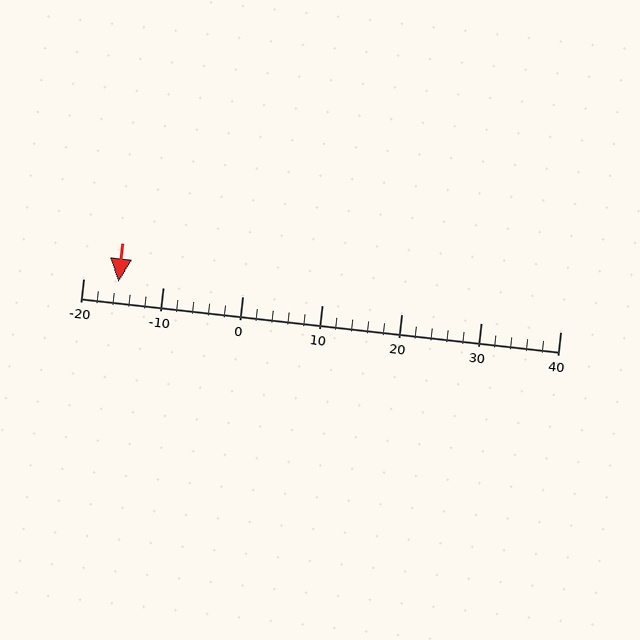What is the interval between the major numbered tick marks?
The major tick marks are spaced 10 units apart.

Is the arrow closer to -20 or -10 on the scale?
The arrow is closer to -20.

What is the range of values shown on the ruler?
The ruler shows values from -20 to 40.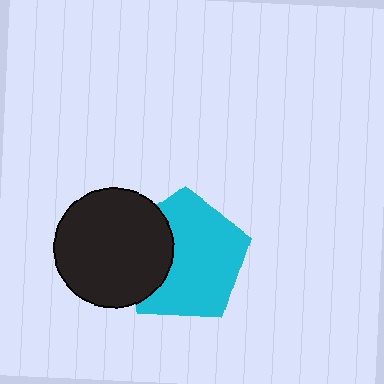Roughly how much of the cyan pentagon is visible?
Most of it is visible (roughly 69%).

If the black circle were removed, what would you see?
You would see the complete cyan pentagon.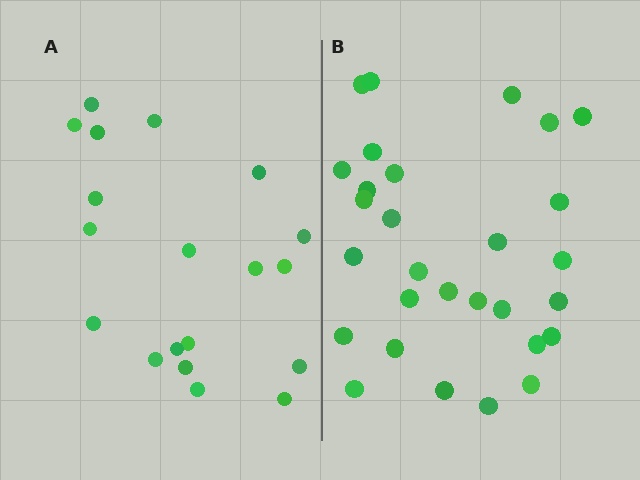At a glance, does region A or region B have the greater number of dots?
Region B (the right region) has more dots.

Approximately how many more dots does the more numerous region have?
Region B has roughly 10 or so more dots than region A.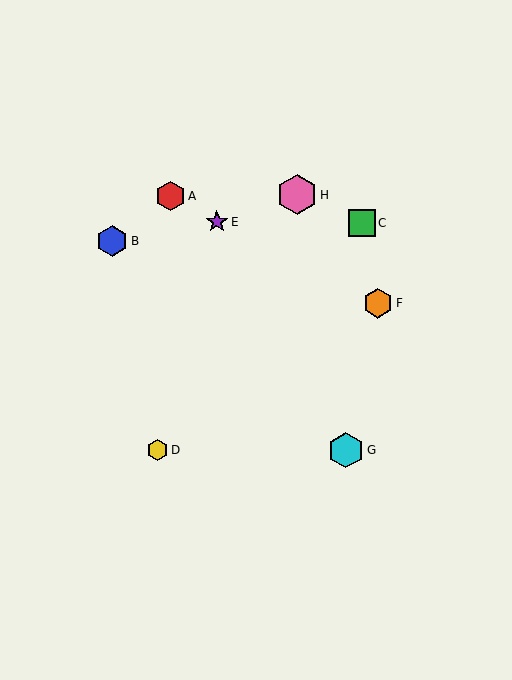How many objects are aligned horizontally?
2 objects (D, G) are aligned horizontally.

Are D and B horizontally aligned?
No, D is at y≈450 and B is at y≈241.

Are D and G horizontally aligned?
Yes, both are at y≈450.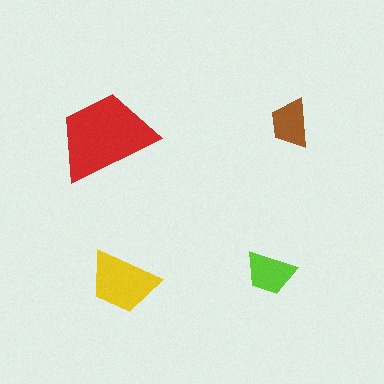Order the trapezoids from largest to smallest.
the red one, the yellow one, the lime one, the brown one.